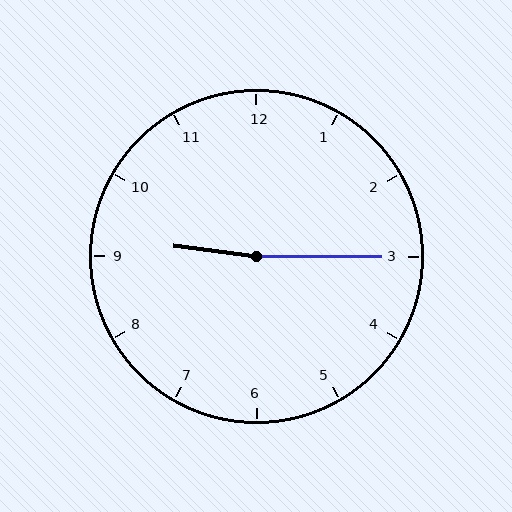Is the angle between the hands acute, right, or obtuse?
It is obtuse.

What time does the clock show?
9:15.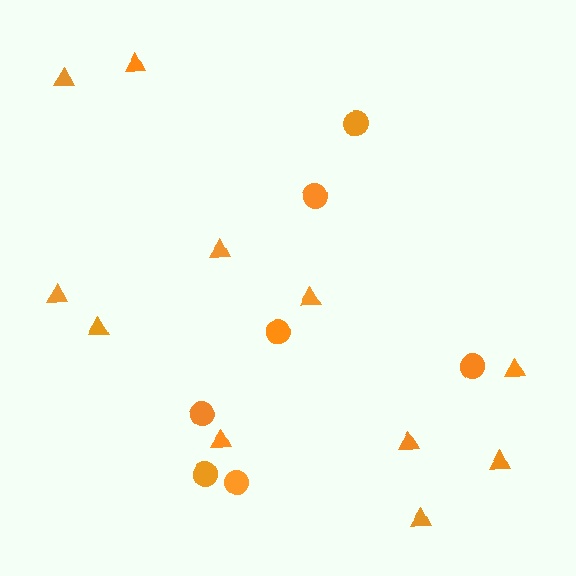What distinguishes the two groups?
There are 2 groups: one group of triangles (11) and one group of circles (7).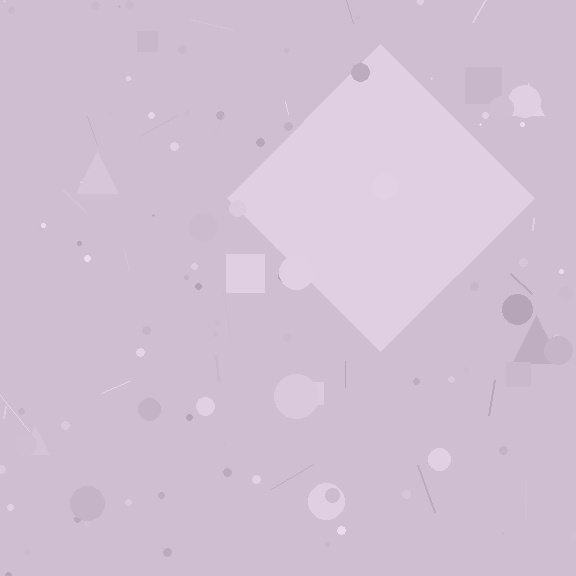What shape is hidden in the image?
A diamond is hidden in the image.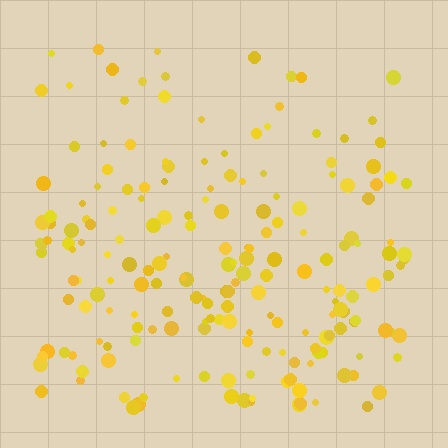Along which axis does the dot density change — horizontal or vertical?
Vertical.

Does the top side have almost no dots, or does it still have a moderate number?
Still a moderate number, just noticeably fewer than the bottom.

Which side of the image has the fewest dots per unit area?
The top.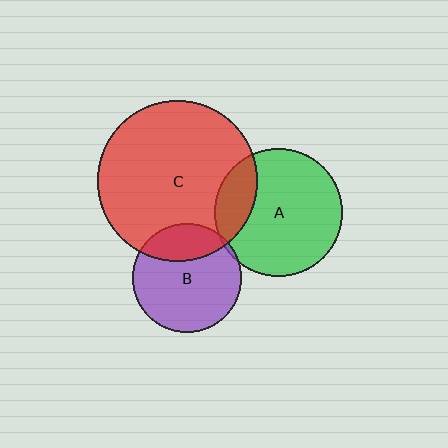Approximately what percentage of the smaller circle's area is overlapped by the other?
Approximately 25%.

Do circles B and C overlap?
Yes.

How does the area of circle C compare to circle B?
Approximately 2.2 times.